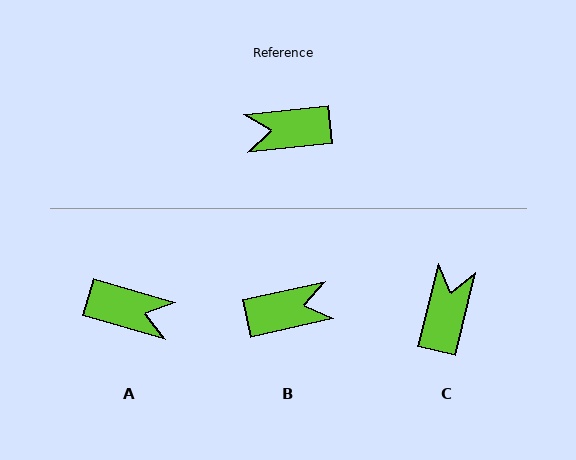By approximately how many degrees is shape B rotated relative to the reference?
Approximately 173 degrees clockwise.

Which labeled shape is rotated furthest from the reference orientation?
B, about 173 degrees away.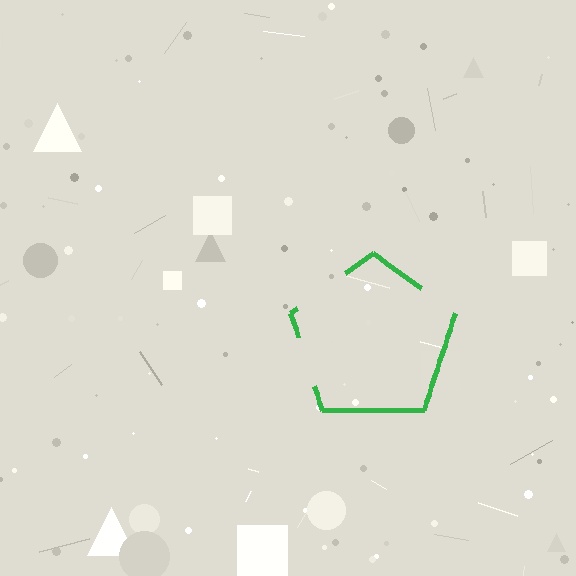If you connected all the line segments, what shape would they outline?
They would outline a pentagon.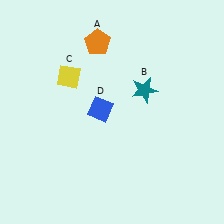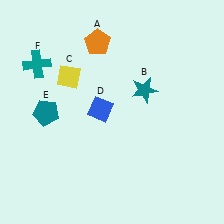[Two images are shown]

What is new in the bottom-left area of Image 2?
A teal pentagon (E) was added in the bottom-left area of Image 2.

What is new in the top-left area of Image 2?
A teal cross (F) was added in the top-left area of Image 2.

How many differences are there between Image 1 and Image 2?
There are 2 differences between the two images.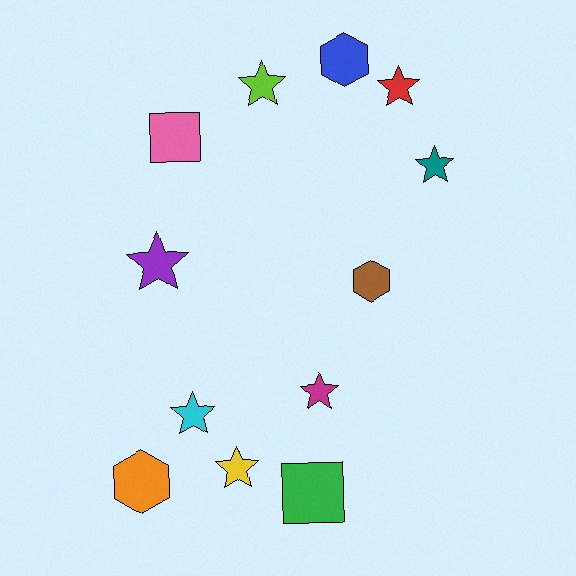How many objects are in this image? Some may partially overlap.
There are 12 objects.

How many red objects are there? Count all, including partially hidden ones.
There is 1 red object.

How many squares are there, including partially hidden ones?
There are 2 squares.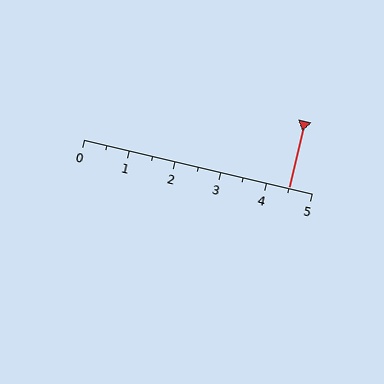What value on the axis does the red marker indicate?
The marker indicates approximately 4.5.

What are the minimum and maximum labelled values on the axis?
The axis runs from 0 to 5.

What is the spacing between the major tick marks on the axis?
The major ticks are spaced 1 apart.